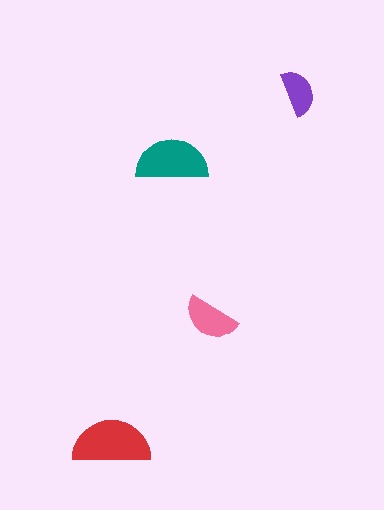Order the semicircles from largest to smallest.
the red one, the teal one, the pink one, the purple one.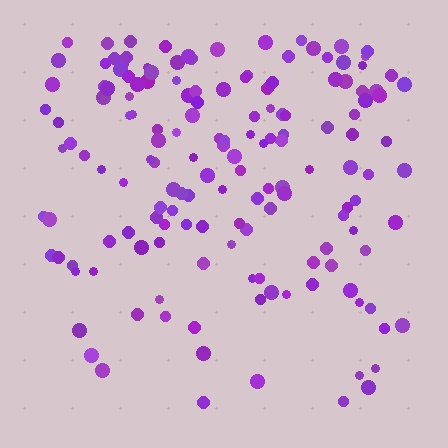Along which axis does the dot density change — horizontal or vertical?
Vertical.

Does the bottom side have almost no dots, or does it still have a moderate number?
Still a moderate number, just noticeably fewer than the top.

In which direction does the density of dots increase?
From bottom to top, with the top side densest.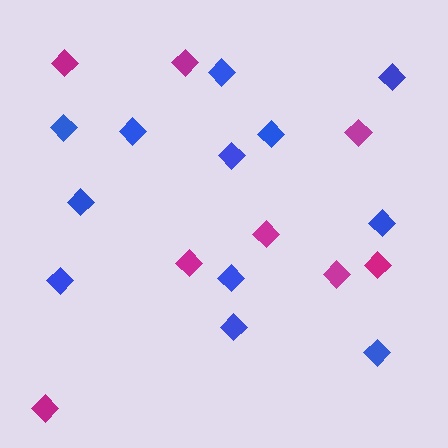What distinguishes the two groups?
There are 2 groups: one group of blue diamonds (12) and one group of magenta diamonds (8).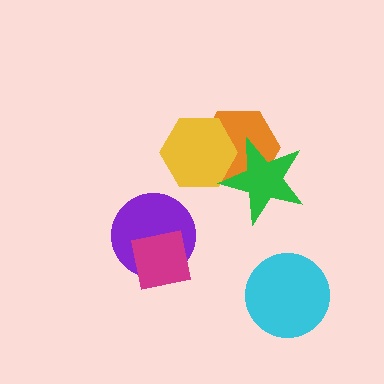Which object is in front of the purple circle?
The magenta square is in front of the purple circle.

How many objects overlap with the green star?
2 objects overlap with the green star.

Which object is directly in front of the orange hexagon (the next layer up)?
The yellow hexagon is directly in front of the orange hexagon.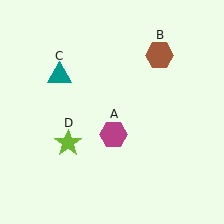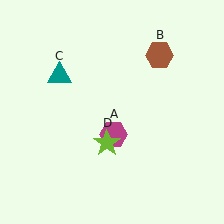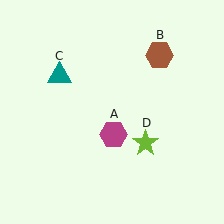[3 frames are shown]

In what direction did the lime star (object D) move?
The lime star (object D) moved right.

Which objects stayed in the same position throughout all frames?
Magenta hexagon (object A) and brown hexagon (object B) and teal triangle (object C) remained stationary.